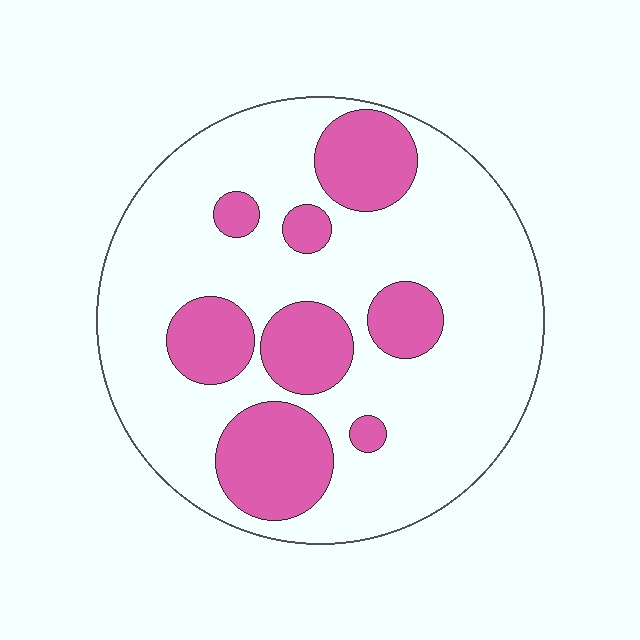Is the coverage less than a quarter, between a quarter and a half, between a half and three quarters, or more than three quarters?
Between a quarter and a half.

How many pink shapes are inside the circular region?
8.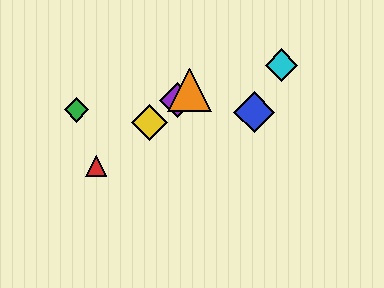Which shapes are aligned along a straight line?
The red triangle, the yellow diamond, the purple diamond, the orange triangle are aligned along a straight line.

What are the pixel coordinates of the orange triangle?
The orange triangle is at (189, 90).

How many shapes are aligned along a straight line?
4 shapes (the red triangle, the yellow diamond, the purple diamond, the orange triangle) are aligned along a straight line.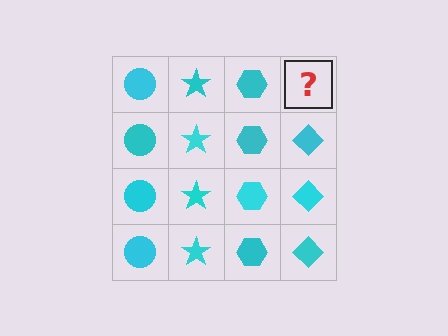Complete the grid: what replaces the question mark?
The question mark should be replaced with a cyan diamond.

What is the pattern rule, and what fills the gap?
The rule is that each column has a consistent shape. The gap should be filled with a cyan diamond.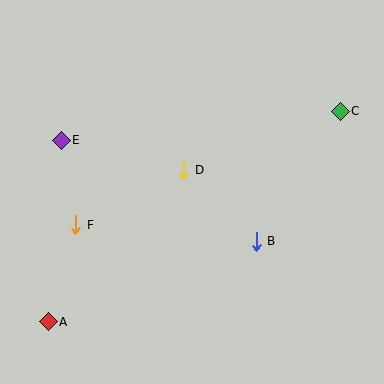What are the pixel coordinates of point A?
Point A is at (48, 322).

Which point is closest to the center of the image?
Point D at (184, 170) is closest to the center.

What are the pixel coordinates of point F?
Point F is at (76, 225).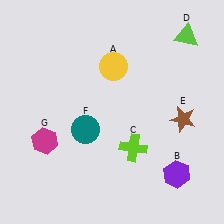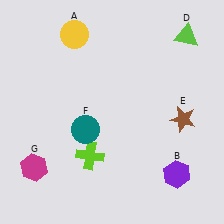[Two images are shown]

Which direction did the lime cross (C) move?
The lime cross (C) moved left.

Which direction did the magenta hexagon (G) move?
The magenta hexagon (G) moved down.